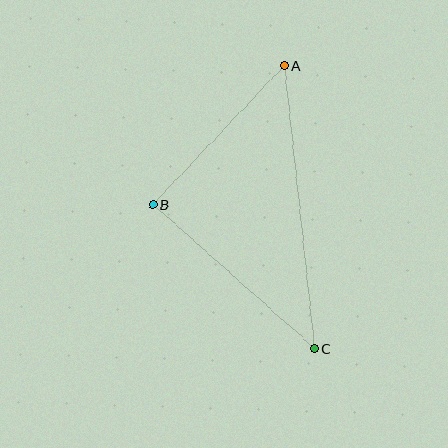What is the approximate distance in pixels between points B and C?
The distance between B and C is approximately 216 pixels.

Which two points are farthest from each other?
Points A and C are farthest from each other.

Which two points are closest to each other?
Points A and B are closest to each other.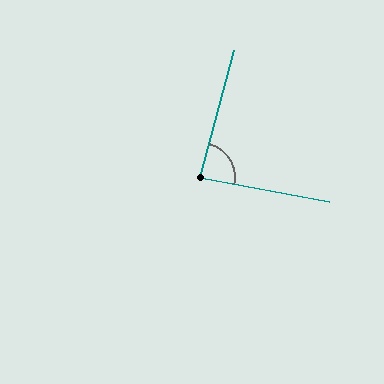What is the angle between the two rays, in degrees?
Approximately 86 degrees.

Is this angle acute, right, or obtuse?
It is approximately a right angle.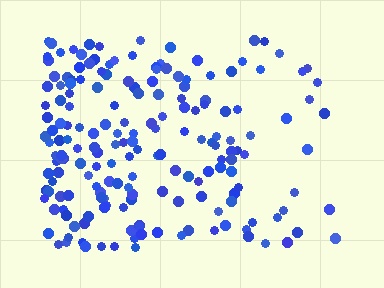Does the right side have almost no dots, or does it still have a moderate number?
Still a moderate number, just noticeably fewer than the left.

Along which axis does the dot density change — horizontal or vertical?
Horizontal.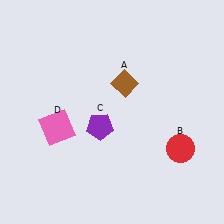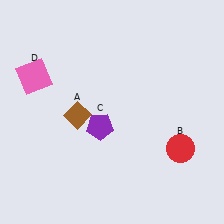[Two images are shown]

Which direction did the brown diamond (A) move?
The brown diamond (A) moved left.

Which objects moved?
The objects that moved are: the brown diamond (A), the pink square (D).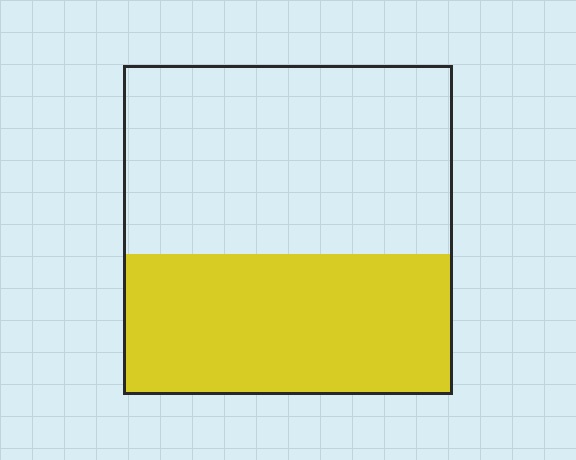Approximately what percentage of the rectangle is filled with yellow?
Approximately 45%.